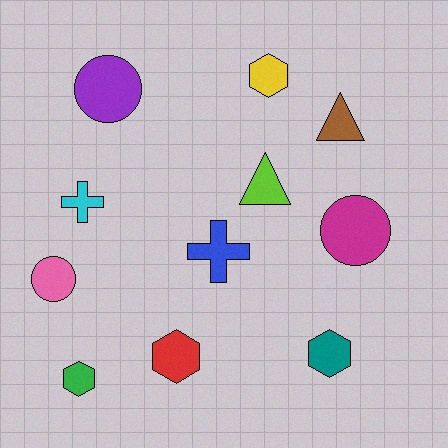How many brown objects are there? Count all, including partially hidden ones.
There is 1 brown object.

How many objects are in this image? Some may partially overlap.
There are 11 objects.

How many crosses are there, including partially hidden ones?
There are 2 crosses.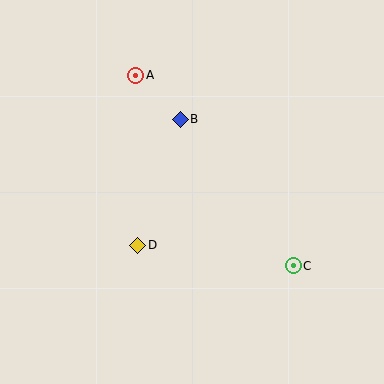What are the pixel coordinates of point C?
Point C is at (293, 266).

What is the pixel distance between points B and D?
The distance between B and D is 133 pixels.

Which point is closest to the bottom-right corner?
Point C is closest to the bottom-right corner.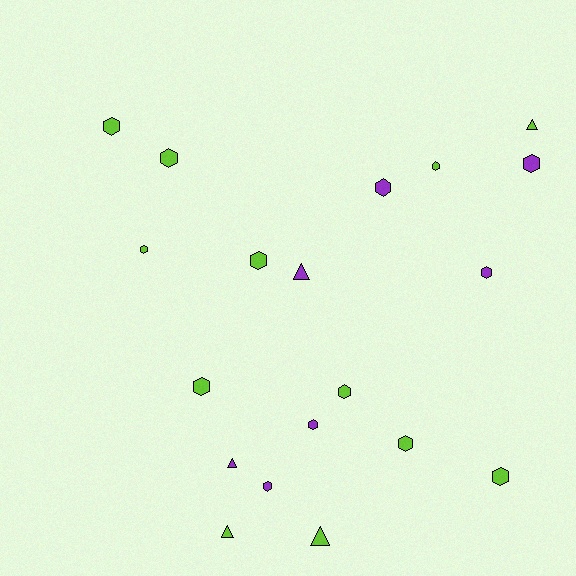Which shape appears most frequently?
Hexagon, with 14 objects.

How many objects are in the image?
There are 19 objects.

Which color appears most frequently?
Lime, with 12 objects.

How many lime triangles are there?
There are 3 lime triangles.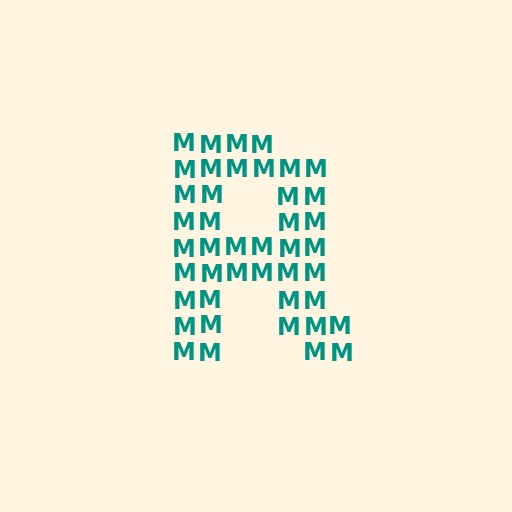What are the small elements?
The small elements are letter M's.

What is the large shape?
The large shape is the letter R.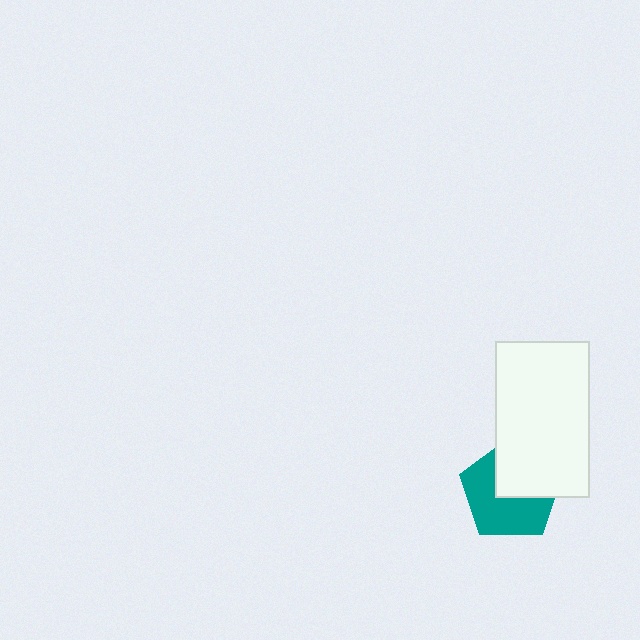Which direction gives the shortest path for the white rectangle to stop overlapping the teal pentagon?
Moving toward the upper-right gives the shortest separation.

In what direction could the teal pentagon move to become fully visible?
The teal pentagon could move toward the lower-left. That would shift it out from behind the white rectangle entirely.